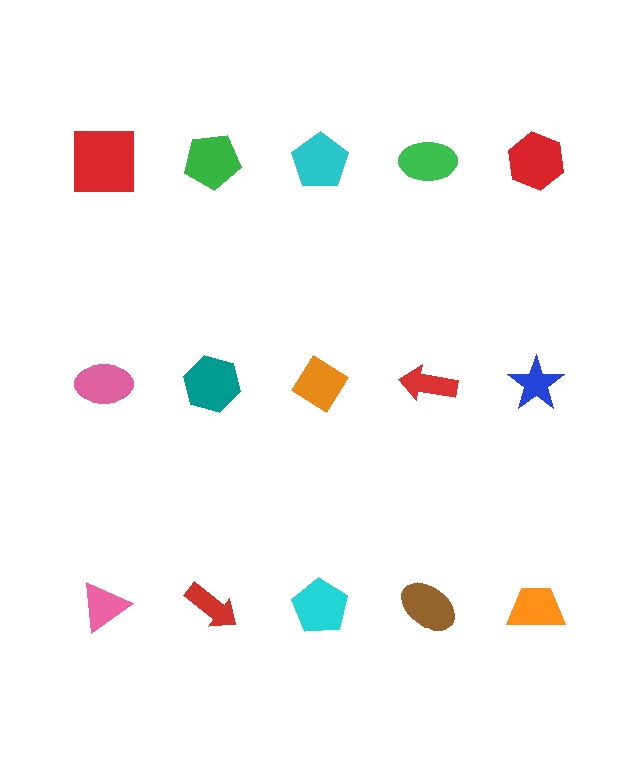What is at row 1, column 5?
A red hexagon.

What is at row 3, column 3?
A cyan pentagon.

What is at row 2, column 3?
An orange diamond.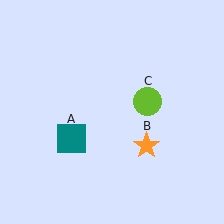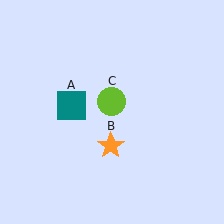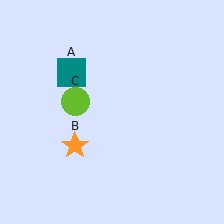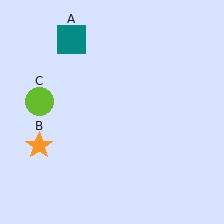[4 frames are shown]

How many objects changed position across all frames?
3 objects changed position: teal square (object A), orange star (object B), lime circle (object C).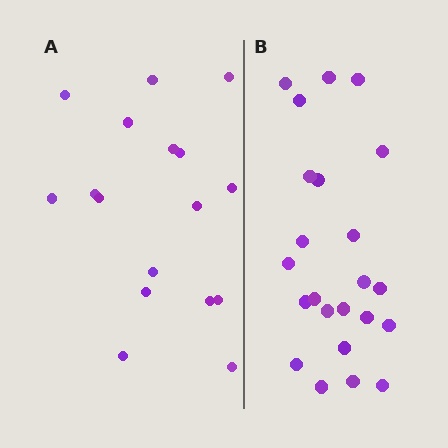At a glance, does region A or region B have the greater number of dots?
Region B (the right region) has more dots.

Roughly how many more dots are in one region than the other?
Region B has about 6 more dots than region A.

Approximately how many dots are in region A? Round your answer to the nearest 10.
About 20 dots. (The exact count is 17, which rounds to 20.)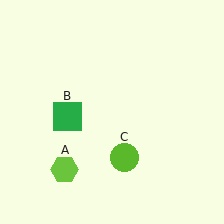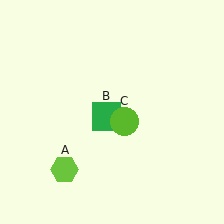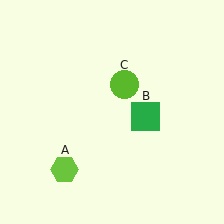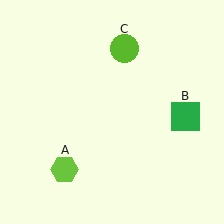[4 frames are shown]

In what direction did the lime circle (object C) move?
The lime circle (object C) moved up.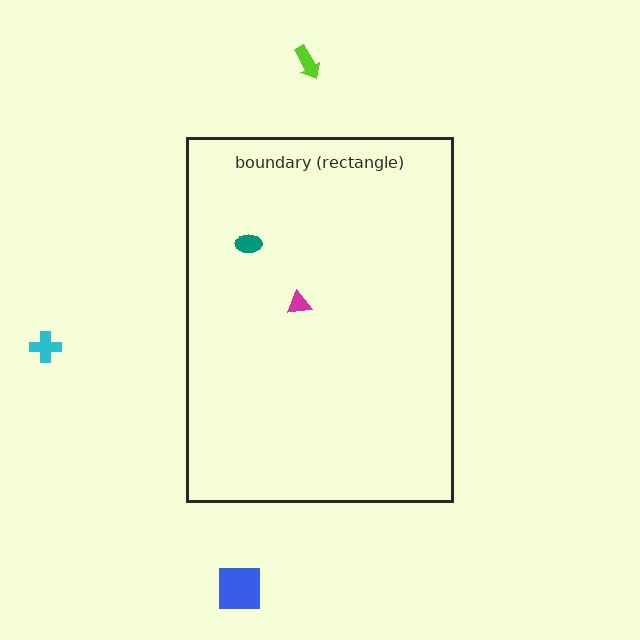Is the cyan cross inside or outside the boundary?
Outside.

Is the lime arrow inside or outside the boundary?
Outside.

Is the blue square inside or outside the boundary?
Outside.